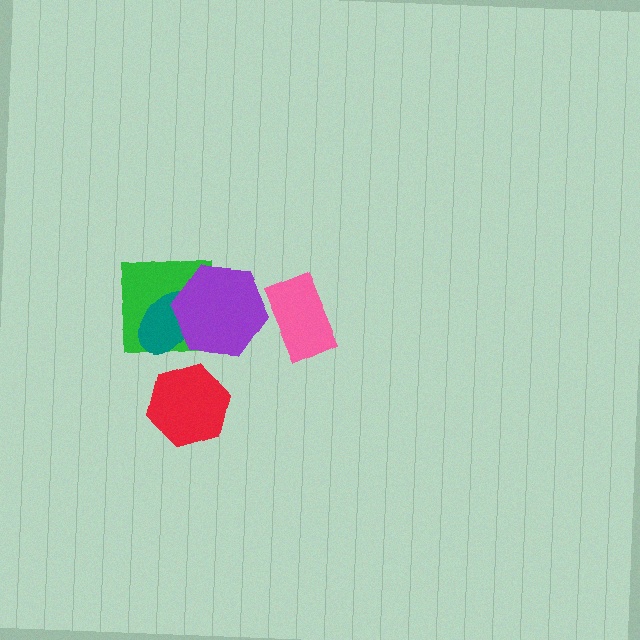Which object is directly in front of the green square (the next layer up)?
The teal ellipse is directly in front of the green square.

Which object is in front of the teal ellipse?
The purple hexagon is in front of the teal ellipse.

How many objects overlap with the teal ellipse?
2 objects overlap with the teal ellipse.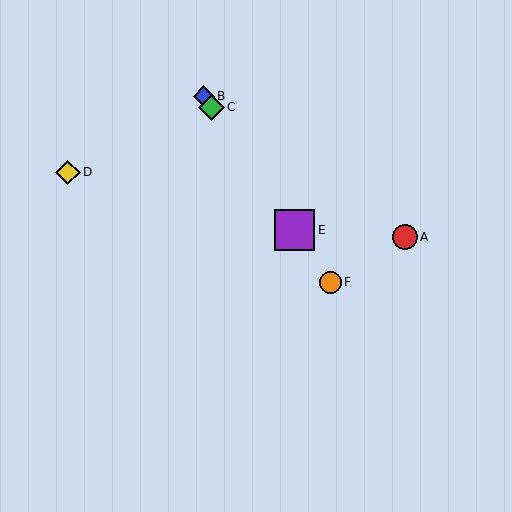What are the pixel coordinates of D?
Object D is at (68, 172).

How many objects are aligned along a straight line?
4 objects (B, C, E, F) are aligned along a straight line.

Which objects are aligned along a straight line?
Objects B, C, E, F are aligned along a straight line.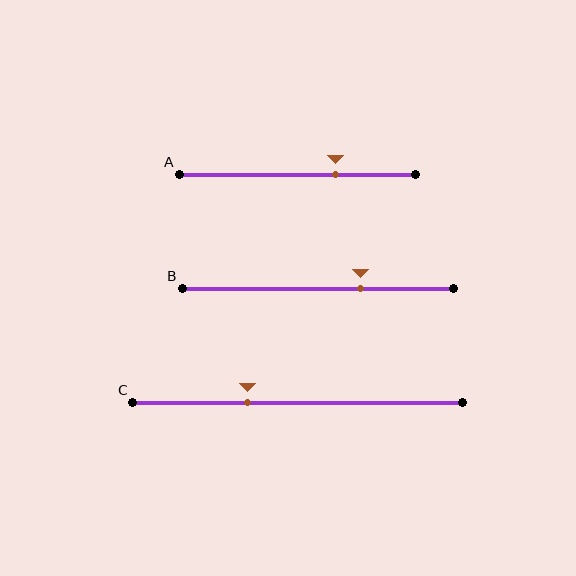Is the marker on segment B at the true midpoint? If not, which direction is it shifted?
No, the marker on segment B is shifted to the right by about 16% of the segment length.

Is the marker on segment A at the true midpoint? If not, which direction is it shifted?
No, the marker on segment A is shifted to the right by about 16% of the segment length.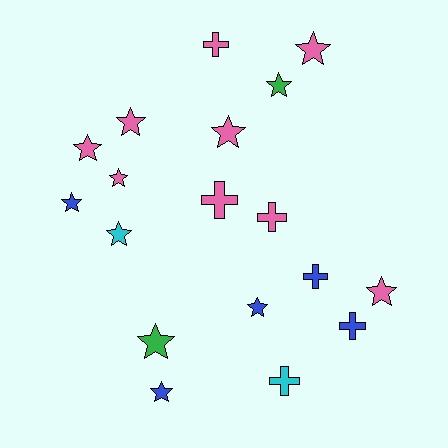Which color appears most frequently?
Pink, with 9 objects.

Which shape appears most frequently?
Star, with 12 objects.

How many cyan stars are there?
There is 1 cyan star.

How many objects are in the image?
There are 18 objects.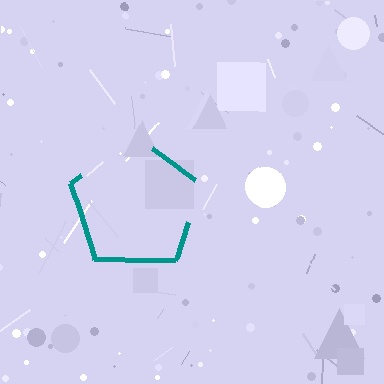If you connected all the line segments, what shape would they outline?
They would outline a pentagon.